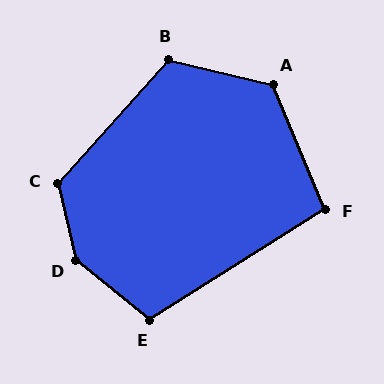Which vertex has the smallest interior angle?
F, at approximately 99 degrees.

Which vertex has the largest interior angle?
D, at approximately 142 degrees.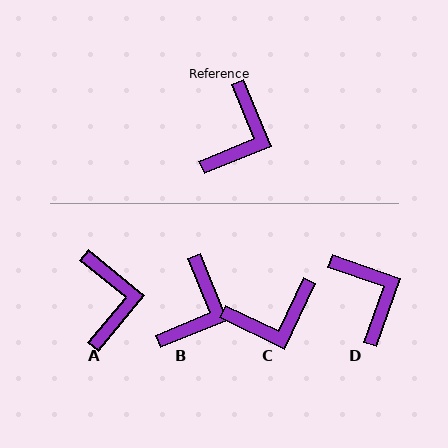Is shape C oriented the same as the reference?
No, it is off by about 48 degrees.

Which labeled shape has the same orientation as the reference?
B.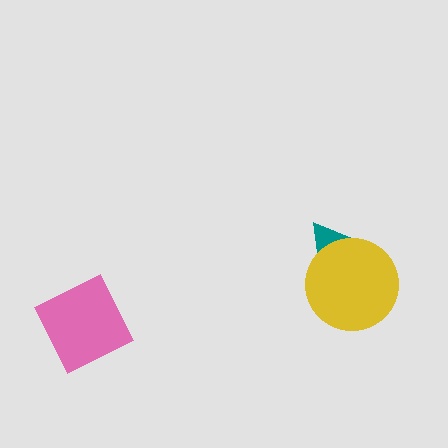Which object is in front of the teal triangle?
The yellow circle is in front of the teal triangle.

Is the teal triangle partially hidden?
Yes, it is partially covered by another shape.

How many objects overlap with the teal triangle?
1 object overlaps with the teal triangle.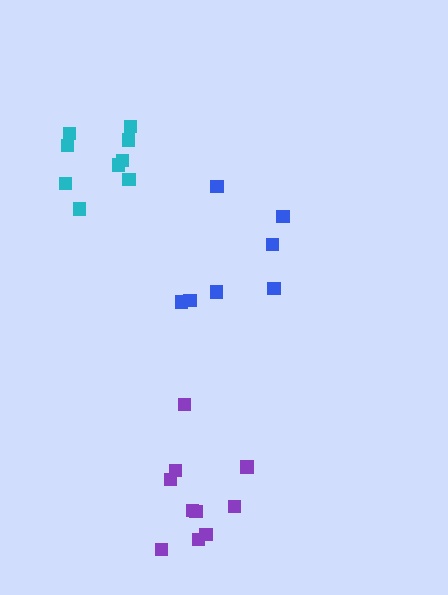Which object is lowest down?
The purple cluster is bottommost.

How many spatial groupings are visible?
There are 3 spatial groupings.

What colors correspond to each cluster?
The clusters are colored: blue, purple, cyan.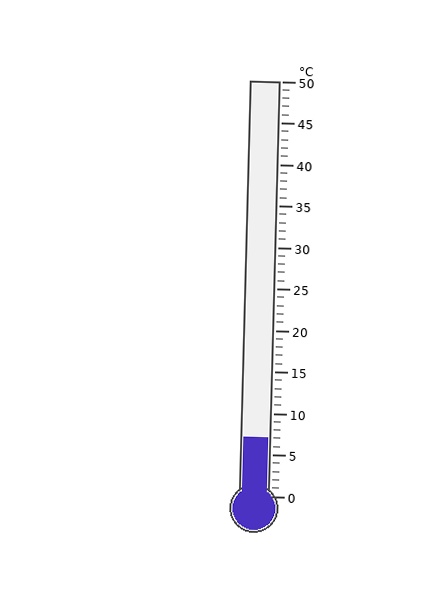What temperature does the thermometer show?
The thermometer shows approximately 7°C.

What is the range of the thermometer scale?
The thermometer scale ranges from 0°C to 50°C.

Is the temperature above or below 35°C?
The temperature is below 35°C.